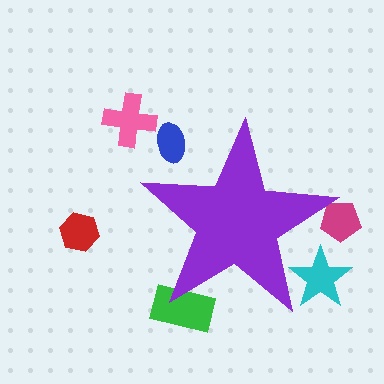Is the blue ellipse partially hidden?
Yes, the blue ellipse is partially hidden behind the purple star.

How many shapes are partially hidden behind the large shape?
4 shapes are partially hidden.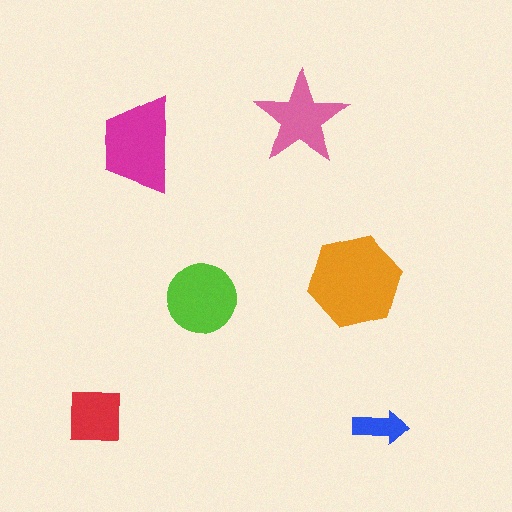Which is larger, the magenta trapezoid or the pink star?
The magenta trapezoid.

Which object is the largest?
The orange hexagon.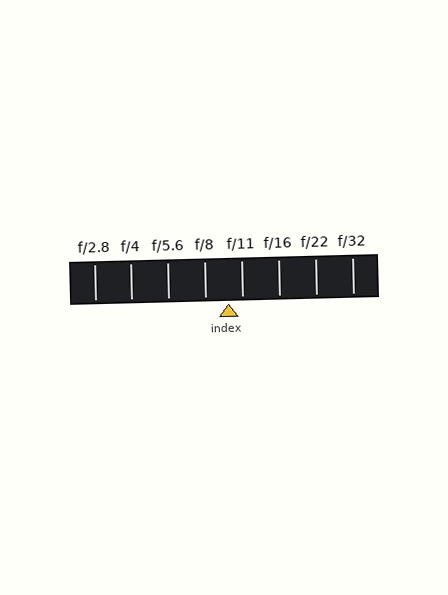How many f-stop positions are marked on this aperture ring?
There are 8 f-stop positions marked.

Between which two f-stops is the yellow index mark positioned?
The index mark is between f/8 and f/11.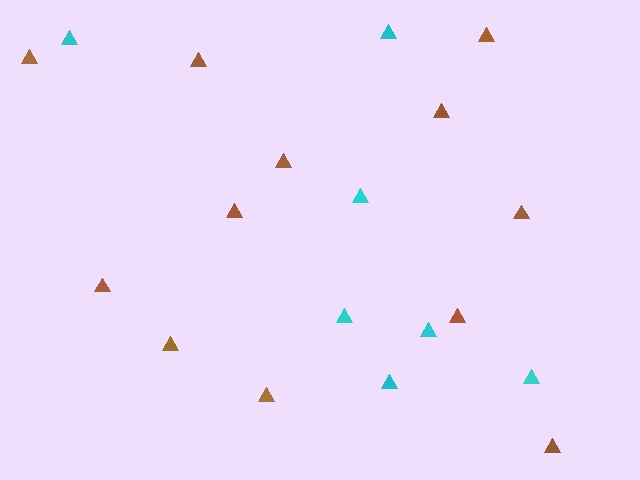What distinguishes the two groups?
There are 2 groups: one group of brown triangles (12) and one group of cyan triangles (7).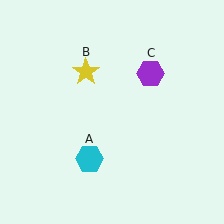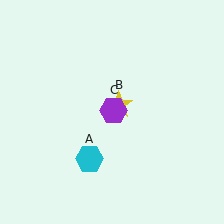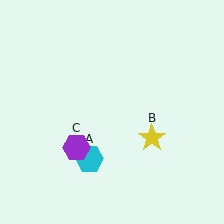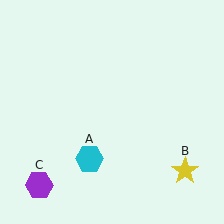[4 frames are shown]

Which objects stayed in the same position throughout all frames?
Cyan hexagon (object A) remained stationary.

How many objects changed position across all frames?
2 objects changed position: yellow star (object B), purple hexagon (object C).